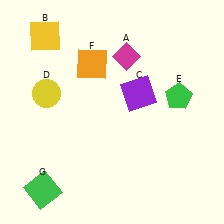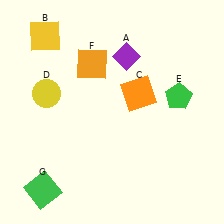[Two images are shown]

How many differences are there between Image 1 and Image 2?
There are 2 differences between the two images.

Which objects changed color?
A changed from magenta to purple. C changed from purple to orange.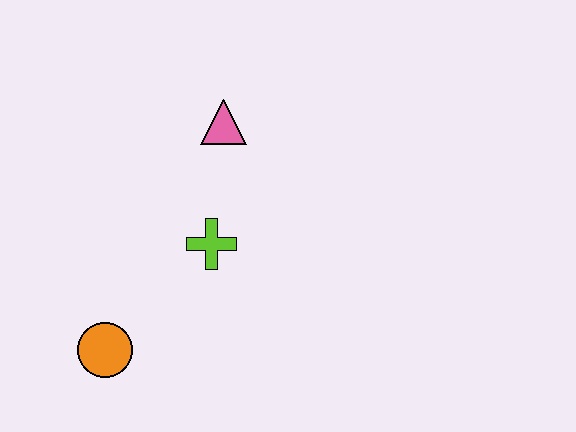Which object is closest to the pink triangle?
The lime cross is closest to the pink triangle.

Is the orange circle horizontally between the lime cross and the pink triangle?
No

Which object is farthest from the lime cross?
The orange circle is farthest from the lime cross.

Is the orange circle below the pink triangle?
Yes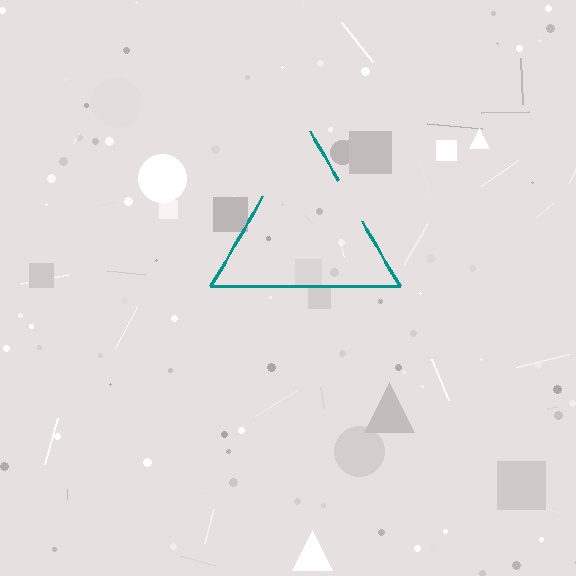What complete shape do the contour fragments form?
The contour fragments form a triangle.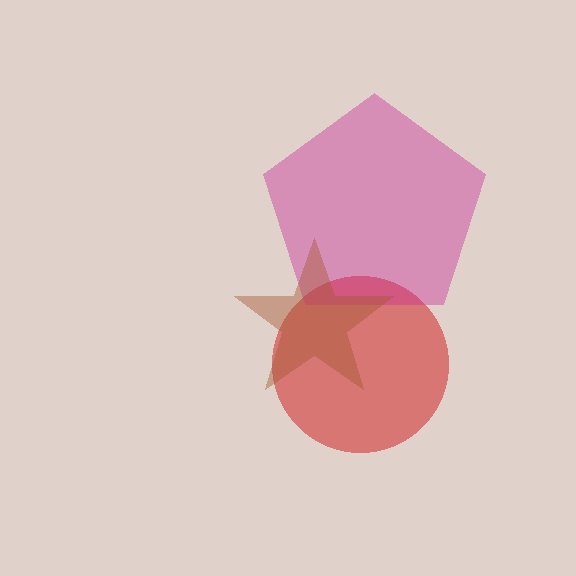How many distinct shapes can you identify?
There are 3 distinct shapes: a red circle, a magenta pentagon, a brown star.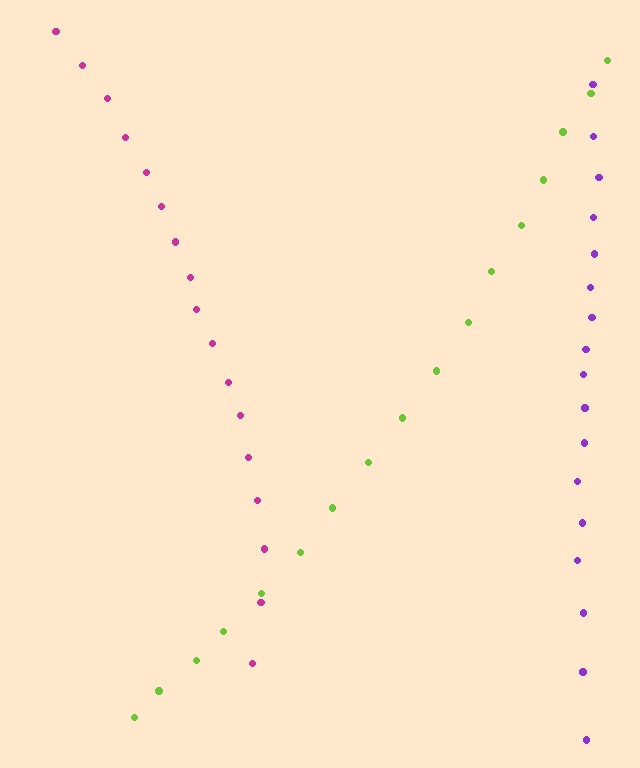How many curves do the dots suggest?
There are 3 distinct paths.